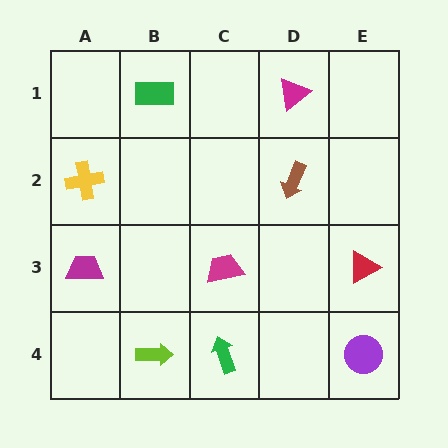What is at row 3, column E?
A red triangle.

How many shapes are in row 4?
3 shapes.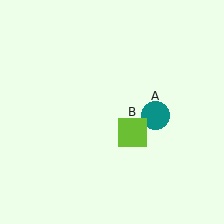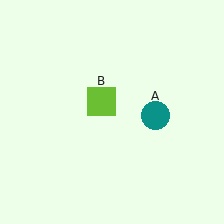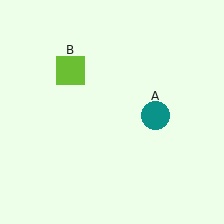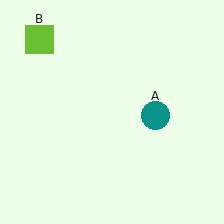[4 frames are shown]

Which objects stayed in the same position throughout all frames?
Teal circle (object A) remained stationary.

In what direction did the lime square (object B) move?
The lime square (object B) moved up and to the left.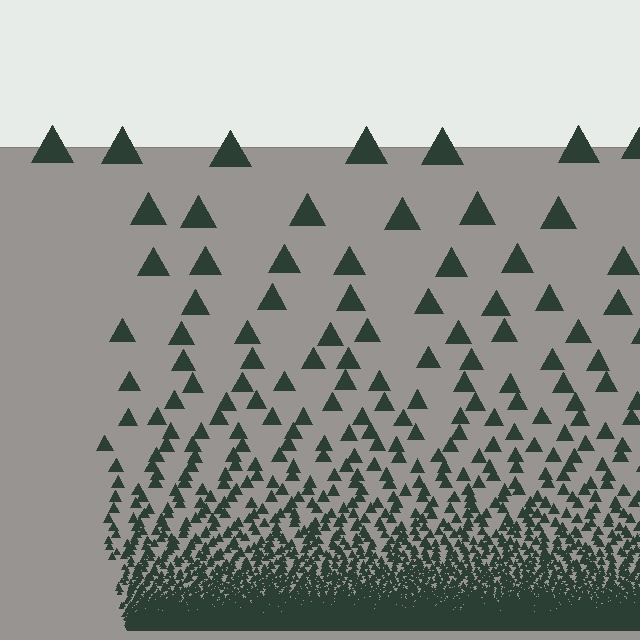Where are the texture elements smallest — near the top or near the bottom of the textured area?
Near the bottom.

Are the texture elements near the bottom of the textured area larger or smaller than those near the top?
Smaller. The gradient is inverted — elements near the bottom are smaller and denser.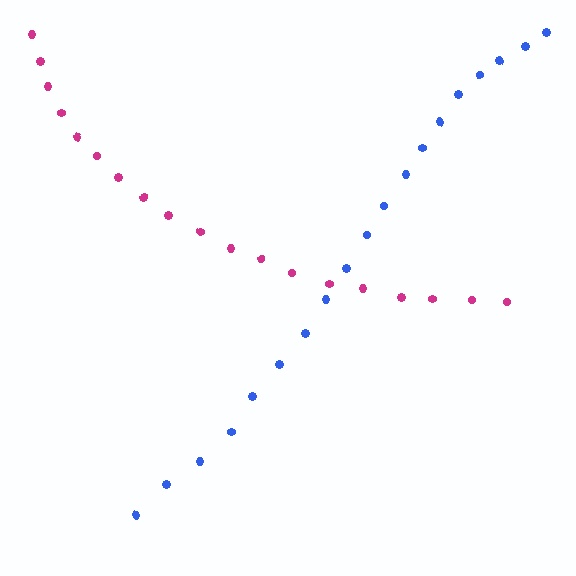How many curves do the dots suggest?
There are 2 distinct paths.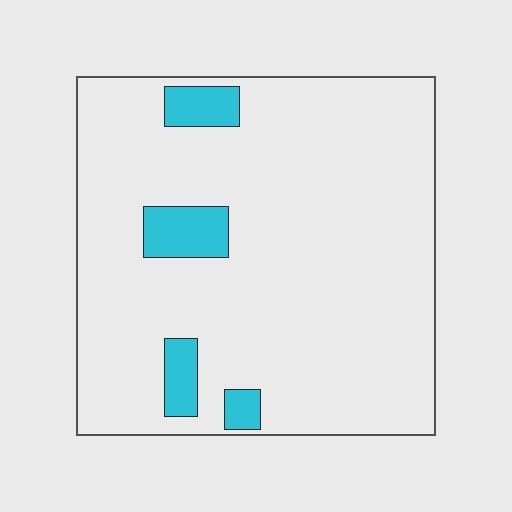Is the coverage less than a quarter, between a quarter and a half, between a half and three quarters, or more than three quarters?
Less than a quarter.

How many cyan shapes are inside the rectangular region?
4.